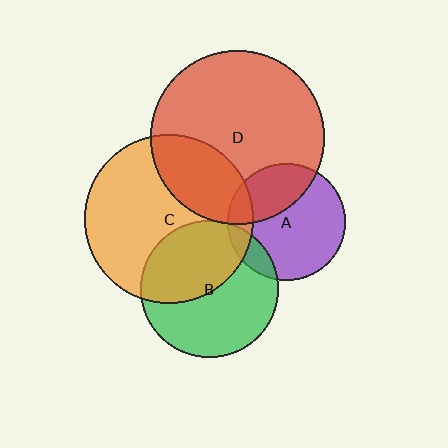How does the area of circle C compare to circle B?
Approximately 1.5 times.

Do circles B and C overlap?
Yes.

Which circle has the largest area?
Circle D (red).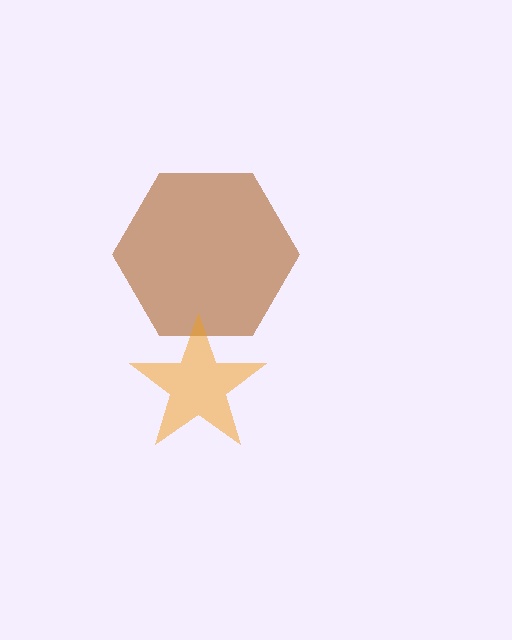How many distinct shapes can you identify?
There are 2 distinct shapes: a brown hexagon, an orange star.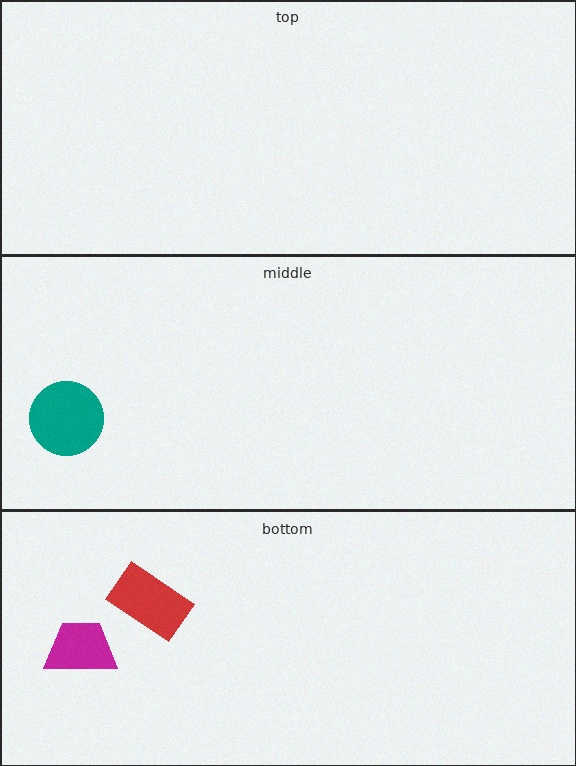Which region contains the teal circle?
The middle region.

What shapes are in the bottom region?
The magenta trapezoid, the red rectangle.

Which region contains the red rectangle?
The bottom region.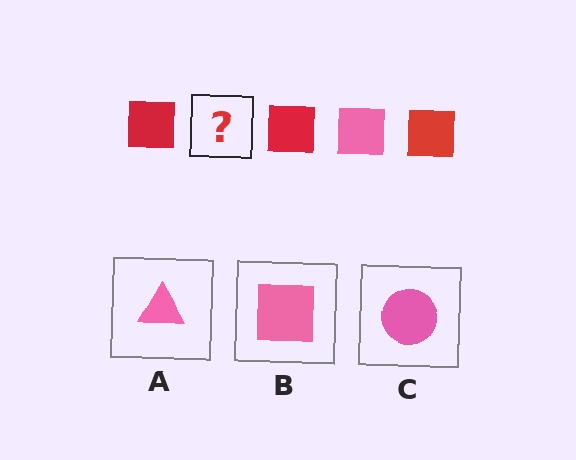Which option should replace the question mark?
Option B.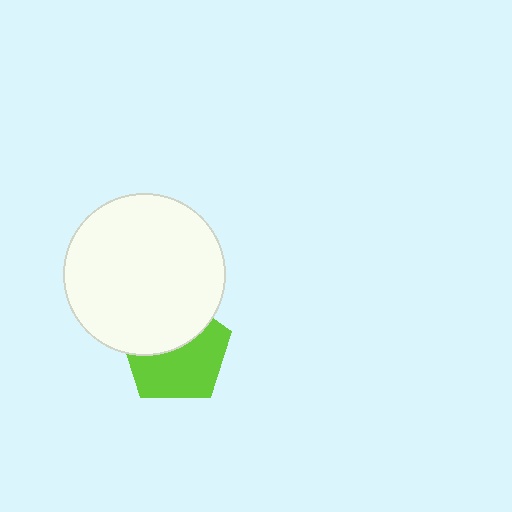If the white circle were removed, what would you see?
You would see the complete lime pentagon.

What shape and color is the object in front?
The object in front is a white circle.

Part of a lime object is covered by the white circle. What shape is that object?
It is a pentagon.